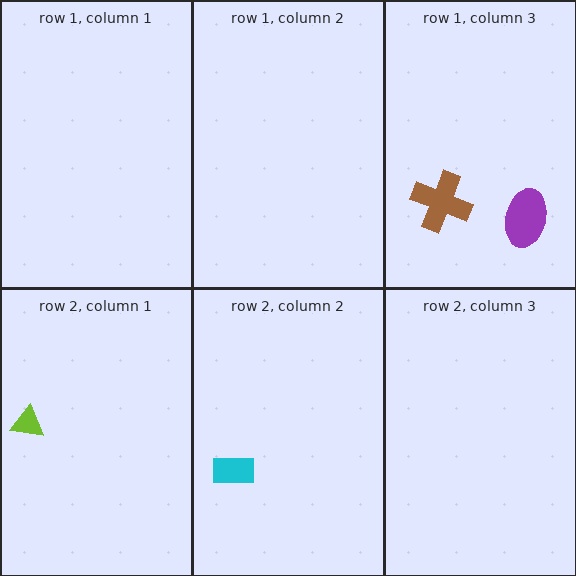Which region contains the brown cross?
The row 1, column 3 region.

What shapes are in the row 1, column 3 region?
The purple ellipse, the brown cross.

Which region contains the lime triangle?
The row 2, column 1 region.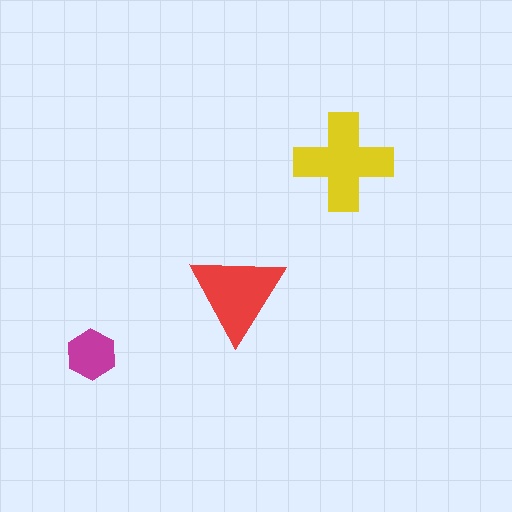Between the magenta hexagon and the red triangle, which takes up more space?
The red triangle.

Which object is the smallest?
The magenta hexagon.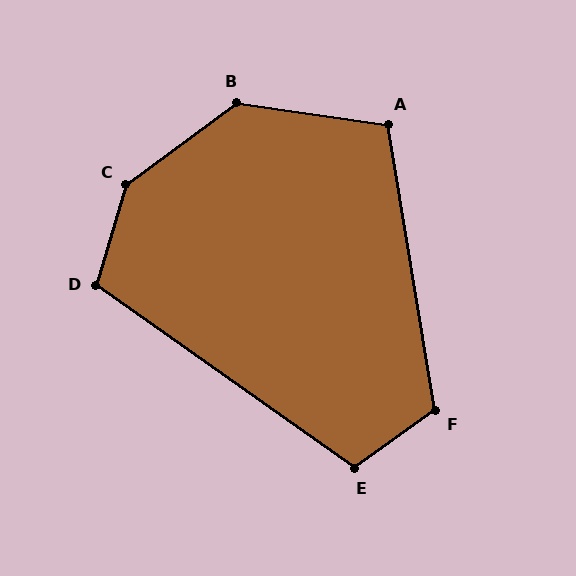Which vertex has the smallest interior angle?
A, at approximately 107 degrees.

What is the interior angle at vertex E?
Approximately 109 degrees (obtuse).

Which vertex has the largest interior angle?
C, at approximately 143 degrees.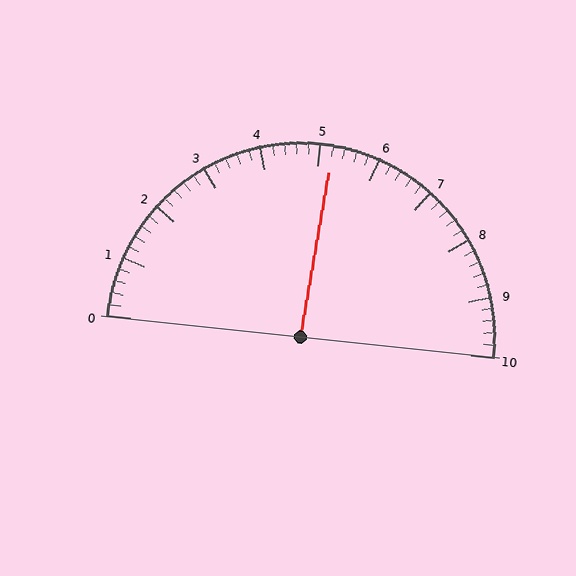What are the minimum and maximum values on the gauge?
The gauge ranges from 0 to 10.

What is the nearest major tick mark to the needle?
The nearest major tick mark is 5.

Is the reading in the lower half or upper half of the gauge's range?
The reading is in the upper half of the range (0 to 10).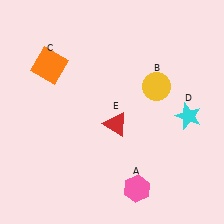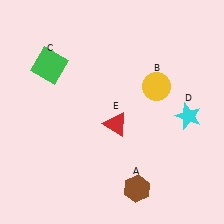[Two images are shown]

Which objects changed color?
A changed from pink to brown. C changed from orange to green.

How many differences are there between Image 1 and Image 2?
There are 2 differences between the two images.